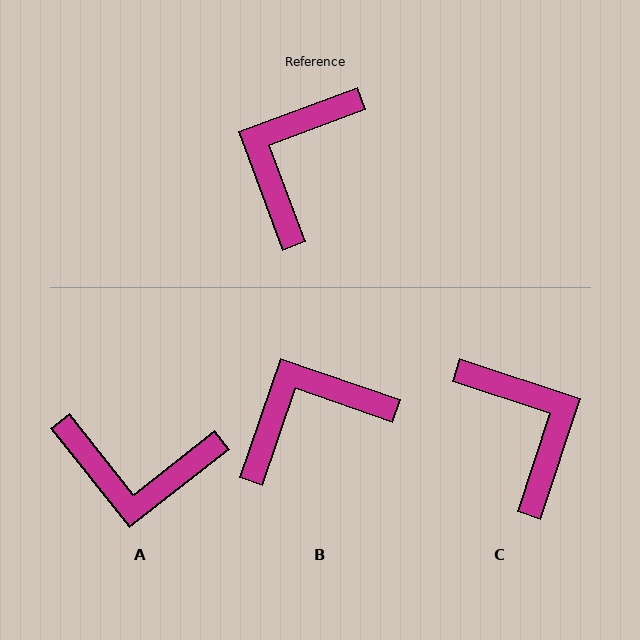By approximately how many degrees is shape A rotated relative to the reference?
Approximately 108 degrees counter-clockwise.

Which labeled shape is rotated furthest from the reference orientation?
C, about 129 degrees away.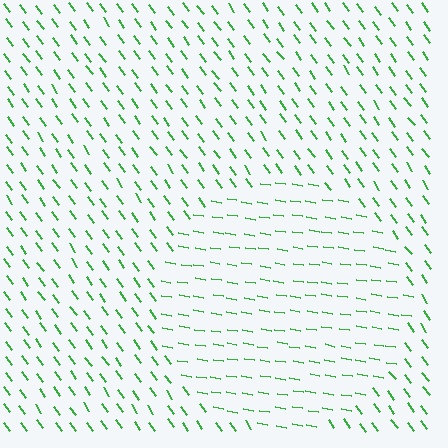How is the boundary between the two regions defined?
The boundary is defined purely by a change in line orientation (approximately 45 degrees difference). All lines are the same color and thickness.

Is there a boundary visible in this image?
Yes, there is a texture boundary formed by a change in line orientation.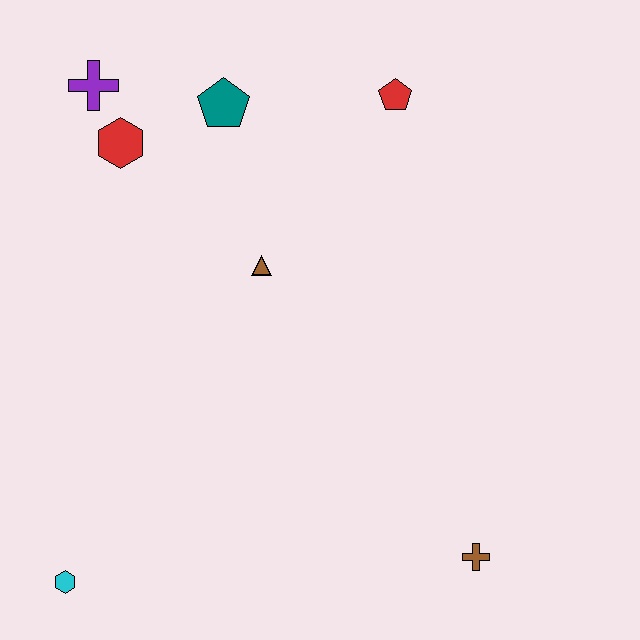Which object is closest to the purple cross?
The red hexagon is closest to the purple cross.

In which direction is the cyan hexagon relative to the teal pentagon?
The cyan hexagon is below the teal pentagon.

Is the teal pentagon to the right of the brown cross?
No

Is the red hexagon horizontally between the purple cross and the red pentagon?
Yes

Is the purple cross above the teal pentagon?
Yes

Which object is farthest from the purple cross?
The brown cross is farthest from the purple cross.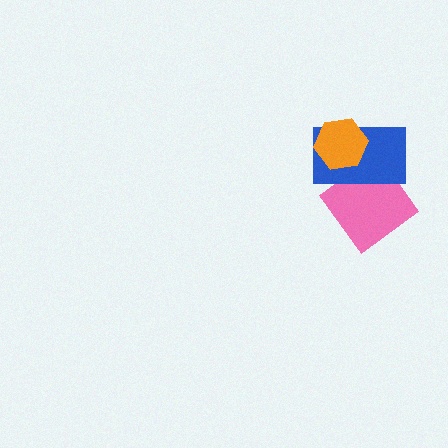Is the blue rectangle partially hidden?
Yes, it is partially covered by another shape.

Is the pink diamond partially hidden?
Yes, it is partially covered by another shape.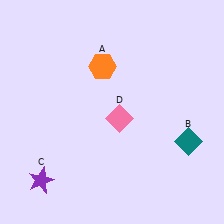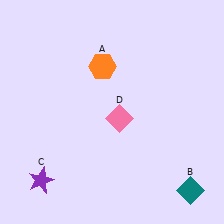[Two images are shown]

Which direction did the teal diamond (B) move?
The teal diamond (B) moved down.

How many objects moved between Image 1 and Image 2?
1 object moved between the two images.